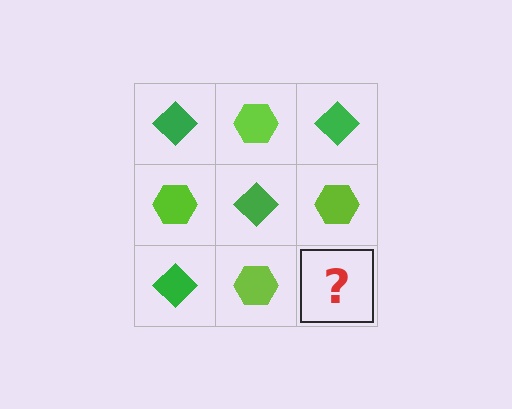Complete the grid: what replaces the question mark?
The question mark should be replaced with a green diamond.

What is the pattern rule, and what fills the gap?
The rule is that it alternates green diamond and lime hexagon in a checkerboard pattern. The gap should be filled with a green diamond.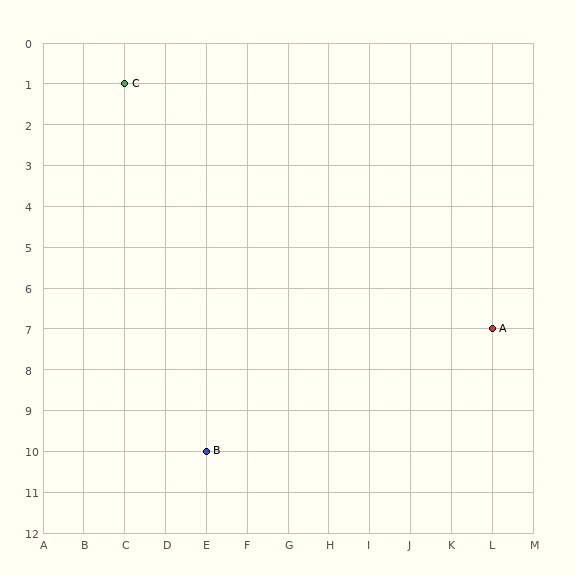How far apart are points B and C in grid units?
Points B and C are 2 columns and 9 rows apart (about 9.2 grid units diagonally).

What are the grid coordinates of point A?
Point A is at grid coordinates (L, 7).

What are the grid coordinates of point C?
Point C is at grid coordinates (C, 1).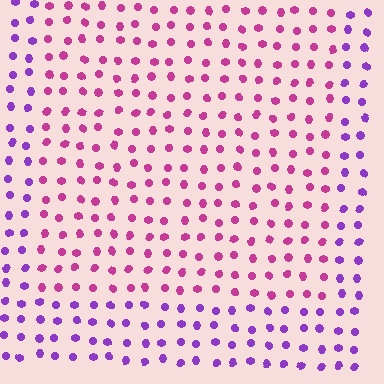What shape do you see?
I see a rectangle.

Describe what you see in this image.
The image is filled with small purple elements in a uniform arrangement. A rectangle-shaped region is visible where the elements are tinted to a slightly different hue, forming a subtle color boundary.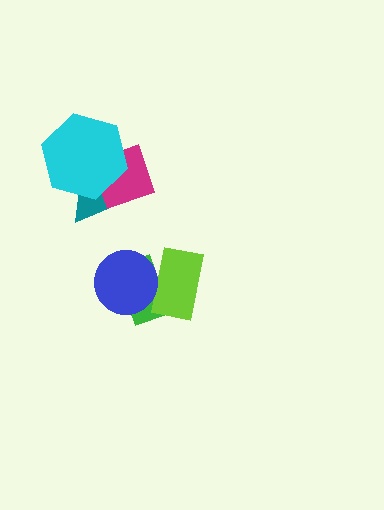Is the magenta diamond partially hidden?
Yes, it is partially covered by another shape.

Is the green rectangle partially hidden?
Yes, it is partially covered by another shape.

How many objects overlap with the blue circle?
2 objects overlap with the blue circle.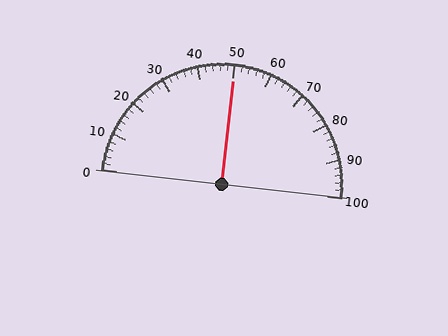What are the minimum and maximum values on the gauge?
The gauge ranges from 0 to 100.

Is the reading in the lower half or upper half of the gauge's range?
The reading is in the upper half of the range (0 to 100).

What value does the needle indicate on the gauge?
The needle indicates approximately 50.